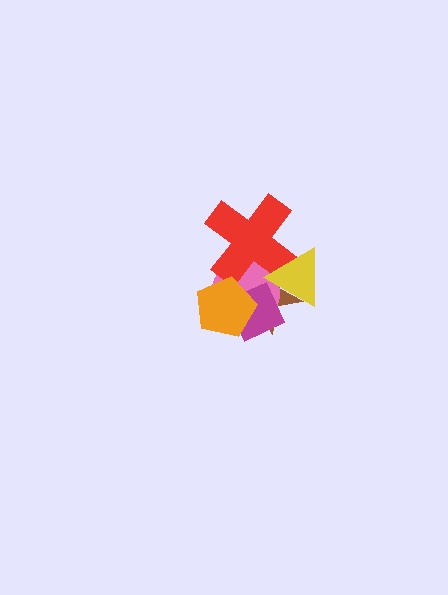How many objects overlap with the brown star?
5 objects overlap with the brown star.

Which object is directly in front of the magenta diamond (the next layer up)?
The orange pentagon is directly in front of the magenta diamond.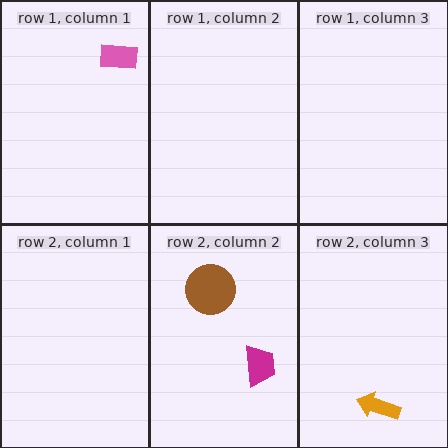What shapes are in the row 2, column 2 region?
The brown circle, the magenta trapezoid.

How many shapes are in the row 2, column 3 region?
1.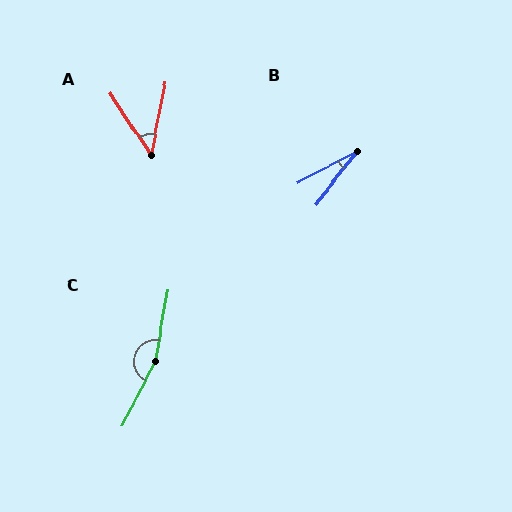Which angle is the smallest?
B, at approximately 24 degrees.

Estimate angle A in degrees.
Approximately 45 degrees.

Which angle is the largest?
C, at approximately 162 degrees.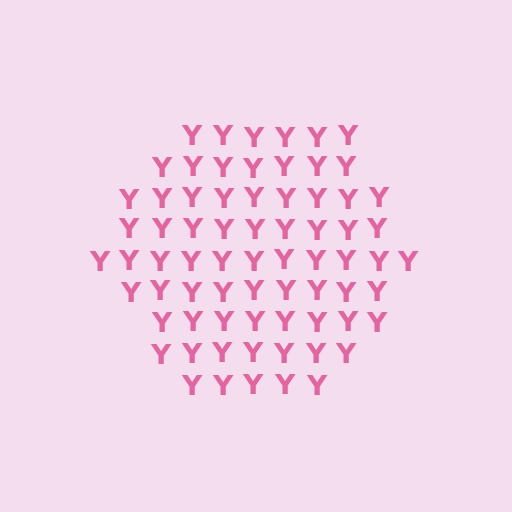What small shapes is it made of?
It is made of small letter Y's.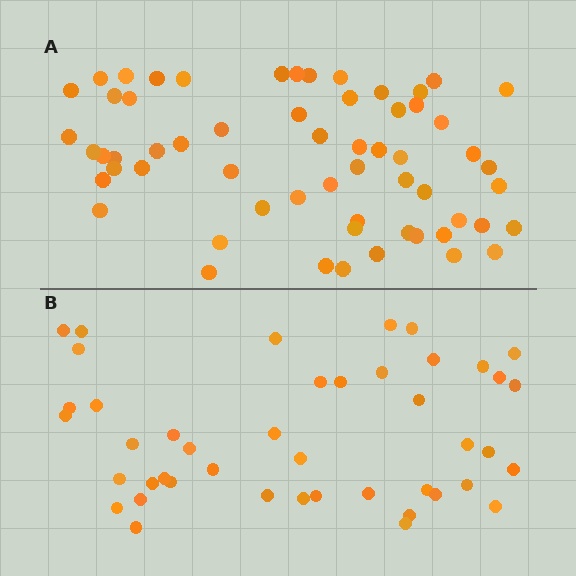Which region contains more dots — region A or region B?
Region A (the top region) has more dots.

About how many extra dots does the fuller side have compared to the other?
Region A has approximately 15 more dots than region B.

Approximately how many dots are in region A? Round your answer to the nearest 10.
About 60 dots.